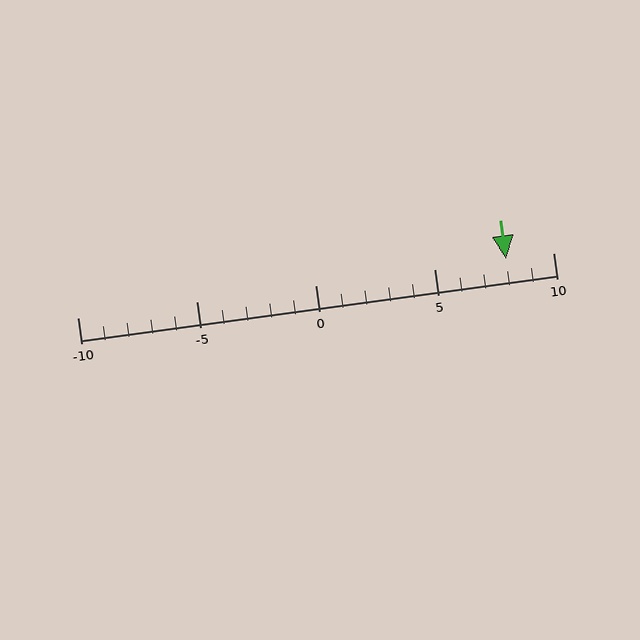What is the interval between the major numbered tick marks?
The major tick marks are spaced 5 units apart.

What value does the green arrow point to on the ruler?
The green arrow points to approximately 8.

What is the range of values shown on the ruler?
The ruler shows values from -10 to 10.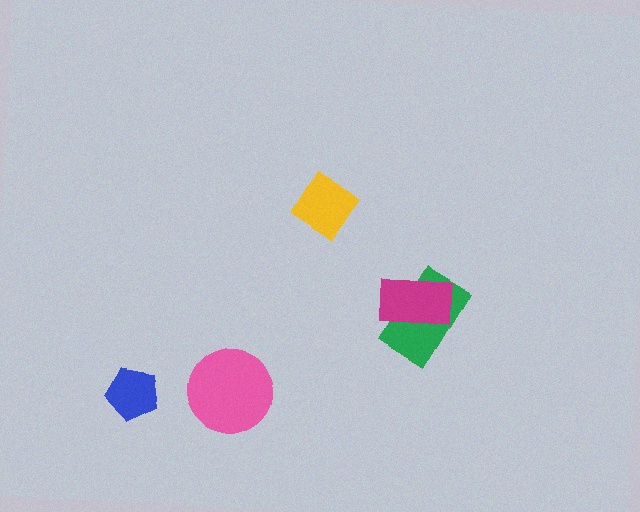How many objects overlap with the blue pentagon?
0 objects overlap with the blue pentagon.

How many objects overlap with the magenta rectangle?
1 object overlaps with the magenta rectangle.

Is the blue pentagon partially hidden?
No, no other shape covers it.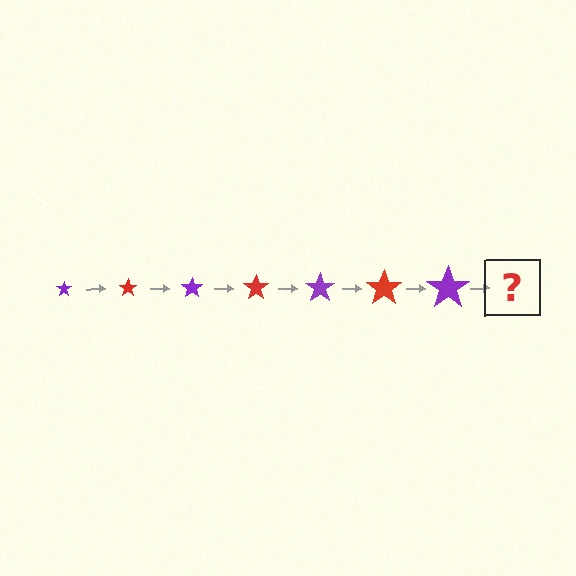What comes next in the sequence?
The next element should be a red star, larger than the previous one.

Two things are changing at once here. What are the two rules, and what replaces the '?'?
The two rules are that the star grows larger each step and the color cycles through purple and red. The '?' should be a red star, larger than the previous one.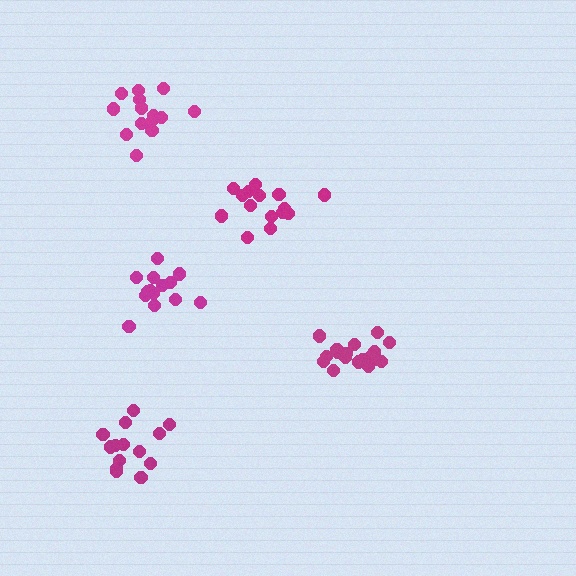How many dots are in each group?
Group 1: 15 dots, Group 2: 18 dots, Group 3: 14 dots, Group 4: 14 dots, Group 5: 14 dots (75 total).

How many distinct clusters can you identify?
There are 5 distinct clusters.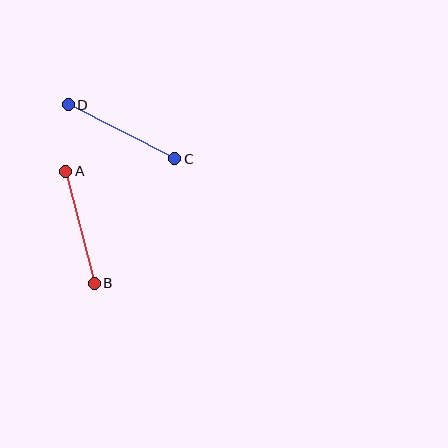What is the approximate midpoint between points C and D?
The midpoint is at approximately (121, 132) pixels.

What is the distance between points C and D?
The distance is approximately 120 pixels.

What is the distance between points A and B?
The distance is approximately 115 pixels.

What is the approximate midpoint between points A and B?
The midpoint is at approximately (80, 227) pixels.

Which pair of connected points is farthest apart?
Points C and D are farthest apart.